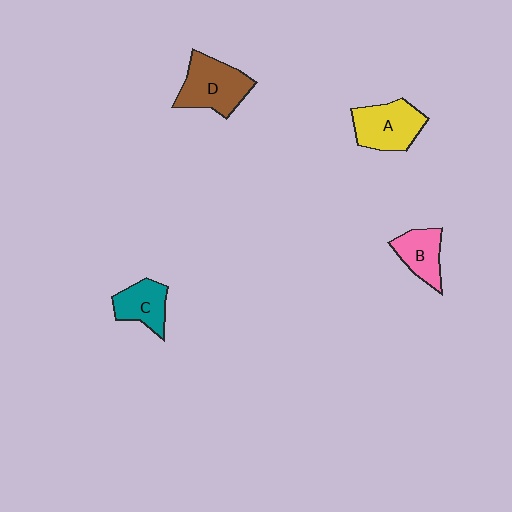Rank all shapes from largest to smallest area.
From largest to smallest: D (brown), A (yellow), C (teal), B (pink).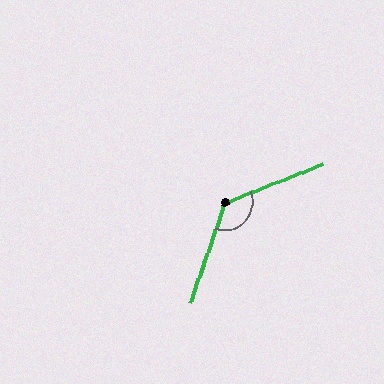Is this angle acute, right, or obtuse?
It is obtuse.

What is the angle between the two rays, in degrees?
Approximately 130 degrees.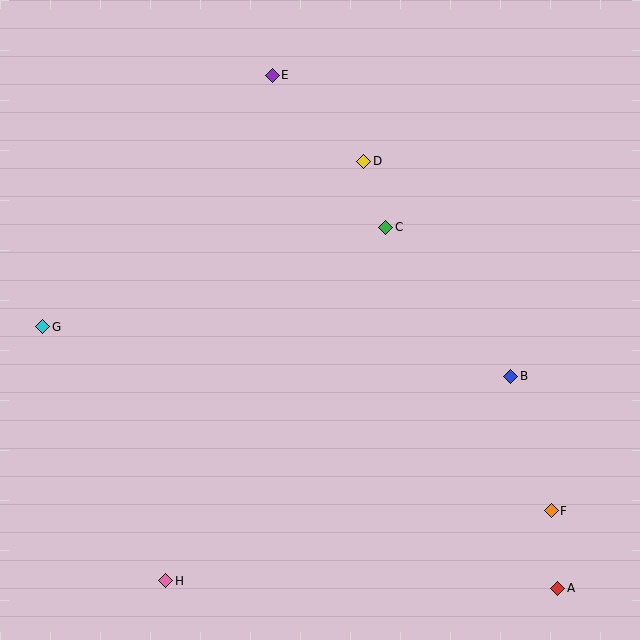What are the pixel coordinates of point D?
Point D is at (364, 161).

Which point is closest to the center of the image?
Point C at (386, 227) is closest to the center.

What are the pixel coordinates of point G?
Point G is at (43, 327).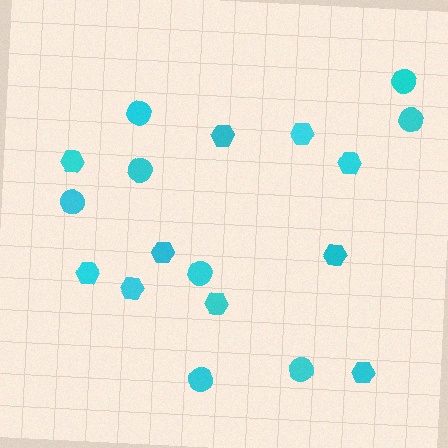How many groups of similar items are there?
There are 2 groups: one group of hexagons (10) and one group of circles (8).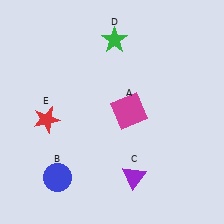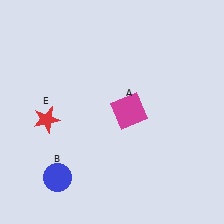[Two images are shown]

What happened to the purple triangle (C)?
The purple triangle (C) was removed in Image 2. It was in the bottom-right area of Image 1.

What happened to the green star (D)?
The green star (D) was removed in Image 2. It was in the top-right area of Image 1.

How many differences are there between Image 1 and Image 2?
There are 2 differences between the two images.